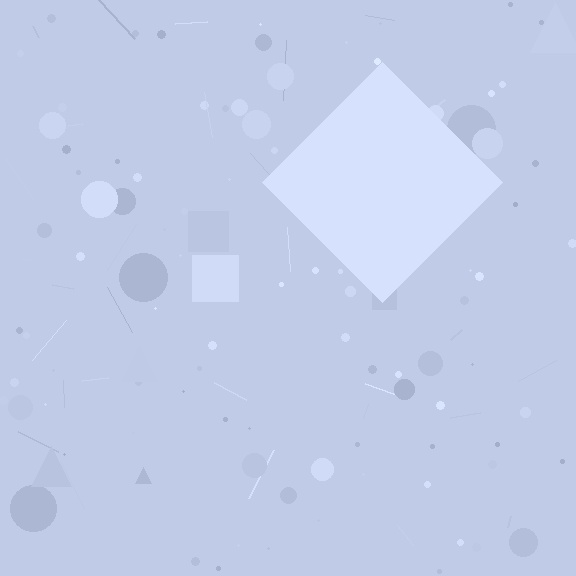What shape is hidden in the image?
A diamond is hidden in the image.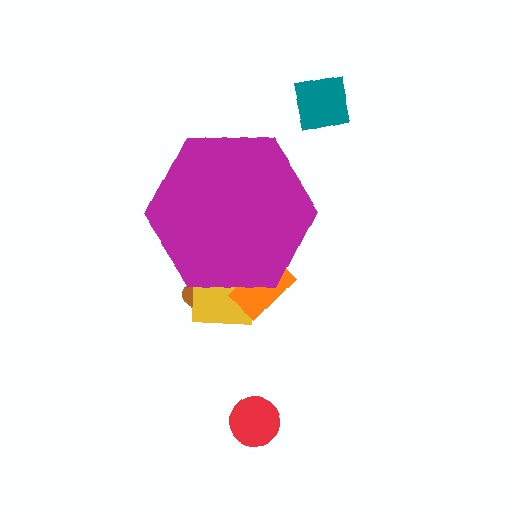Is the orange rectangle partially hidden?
Yes, the orange rectangle is partially hidden behind the magenta hexagon.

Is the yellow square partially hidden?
Yes, the yellow square is partially hidden behind the magenta hexagon.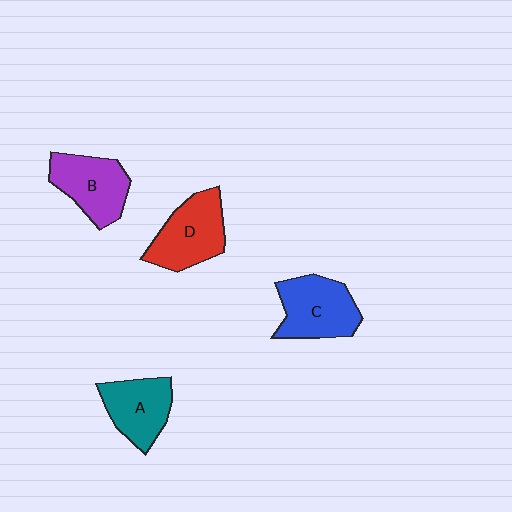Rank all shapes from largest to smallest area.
From largest to smallest: C (blue), D (red), B (purple), A (teal).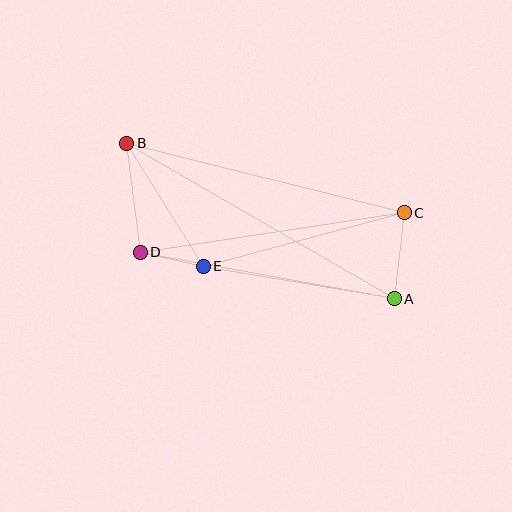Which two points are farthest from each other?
Points A and B are farthest from each other.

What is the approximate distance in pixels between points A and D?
The distance between A and D is approximately 258 pixels.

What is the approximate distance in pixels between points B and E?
The distance between B and E is approximately 145 pixels.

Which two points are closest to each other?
Points D and E are closest to each other.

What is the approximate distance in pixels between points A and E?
The distance between A and E is approximately 194 pixels.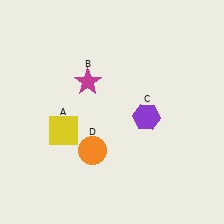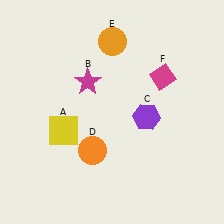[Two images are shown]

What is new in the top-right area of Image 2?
An orange circle (E) was added in the top-right area of Image 2.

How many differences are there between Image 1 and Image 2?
There are 2 differences between the two images.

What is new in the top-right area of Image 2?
A magenta diamond (F) was added in the top-right area of Image 2.